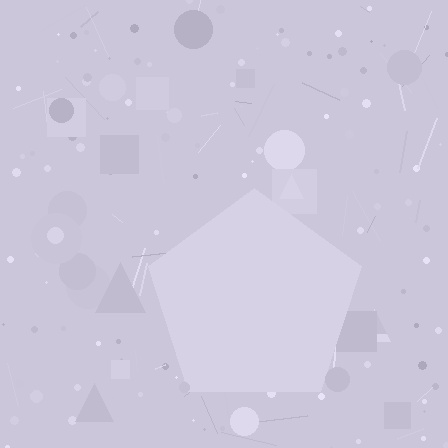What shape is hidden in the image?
A pentagon is hidden in the image.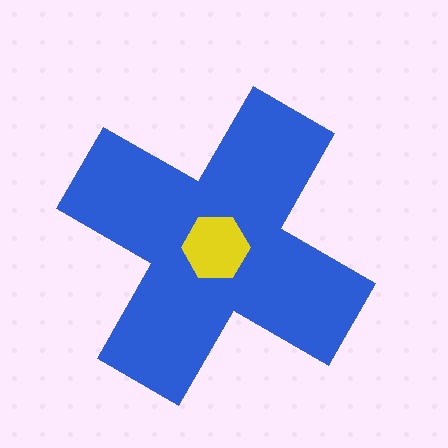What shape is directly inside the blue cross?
The yellow hexagon.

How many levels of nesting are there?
2.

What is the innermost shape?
The yellow hexagon.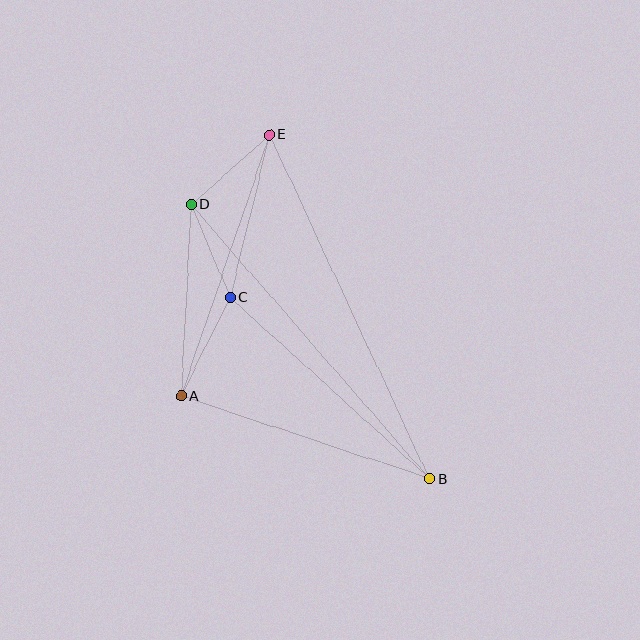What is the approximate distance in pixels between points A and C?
The distance between A and C is approximately 111 pixels.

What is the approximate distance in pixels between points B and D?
The distance between B and D is approximately 363 pixels.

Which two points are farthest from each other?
Points B and E are farthest from each other.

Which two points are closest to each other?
Points C and D are closest to each other.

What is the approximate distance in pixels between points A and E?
The distance between A and E is approximately 276 pixels.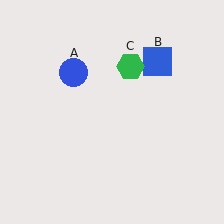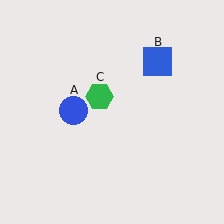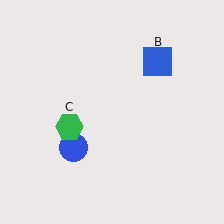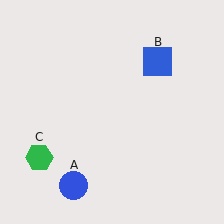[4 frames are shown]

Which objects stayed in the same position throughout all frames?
Blue square (object B) remained stationary.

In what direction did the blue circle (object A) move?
The blue circle (object A) moved down.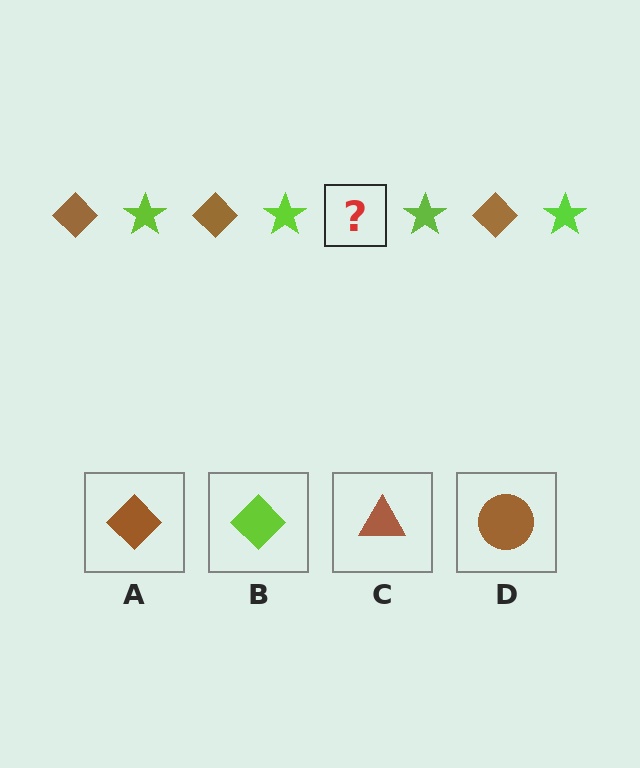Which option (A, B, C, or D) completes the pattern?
A.